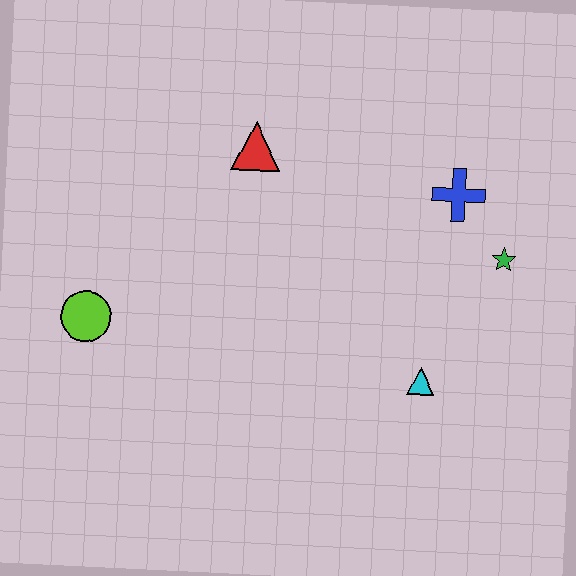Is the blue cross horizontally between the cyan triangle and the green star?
Yes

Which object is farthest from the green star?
The lime circle is farthest from the green star.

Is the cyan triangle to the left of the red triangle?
No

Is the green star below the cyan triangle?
No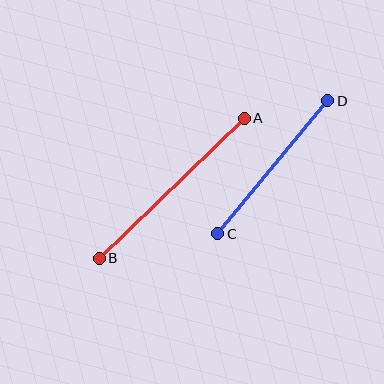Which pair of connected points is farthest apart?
Points A and B are farthest apart.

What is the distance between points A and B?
The distance is approximately 202 pixels.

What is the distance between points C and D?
The distance is approximately 173 pixels.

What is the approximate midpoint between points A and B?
The midpoint is at approximately (172, 188) pixels.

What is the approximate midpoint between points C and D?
The midpoint is at approximately (273, 167) pixels.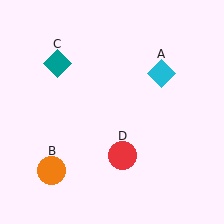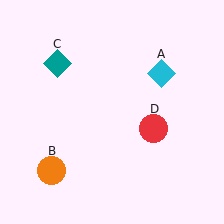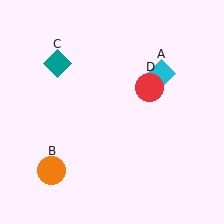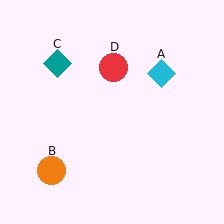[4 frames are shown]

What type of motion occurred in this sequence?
The red circle (object D) rotated counterclockwise around the center of the scene.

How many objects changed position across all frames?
1 object changed position: red circle (object D).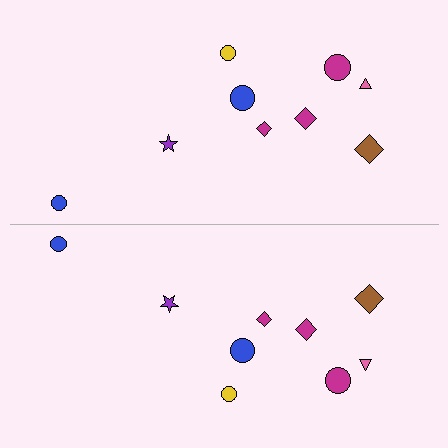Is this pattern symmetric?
Yes, this pattern has bilateral (reflection) symmetry.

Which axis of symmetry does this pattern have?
The pattern has a horizontal axis of symmetry running through the center of the image.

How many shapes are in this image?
There are 18 shapes in this image.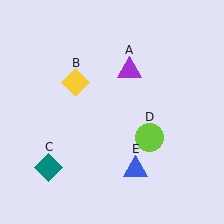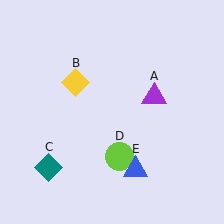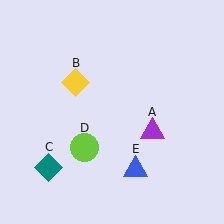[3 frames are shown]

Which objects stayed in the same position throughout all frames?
Yellow diamond (object B) and teal diamond (object C) and blue triangle (object E) remained stationary.